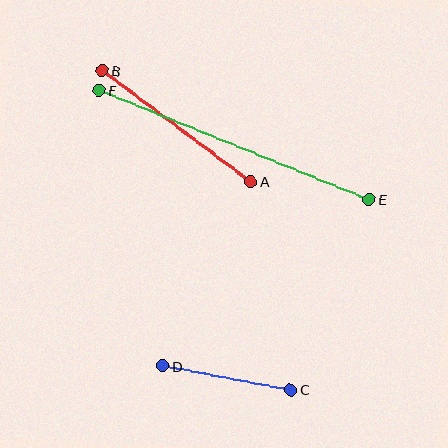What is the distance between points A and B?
The distance is approximately 186 pixels.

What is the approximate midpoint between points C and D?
The midpoint is at approximately (227, 378) pixels.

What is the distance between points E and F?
The distance is approximately 291 pixels.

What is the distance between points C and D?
The distance is approximately 130 pixels.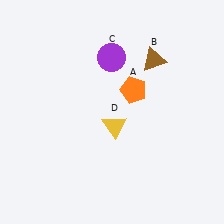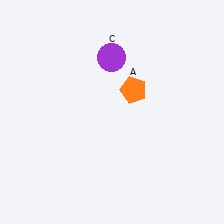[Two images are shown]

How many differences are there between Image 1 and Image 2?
There are 2 differences between the two images.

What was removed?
The brown triangle (B), the yellow triangle (D) were removed in Image 2.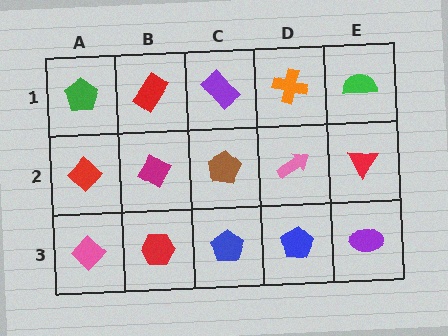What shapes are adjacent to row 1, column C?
A brown pentagon (row 2, column C), a red rectangle (row 1, column B), an orange cross (row 1, column D).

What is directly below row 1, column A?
A red diamond.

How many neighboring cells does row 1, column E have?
2.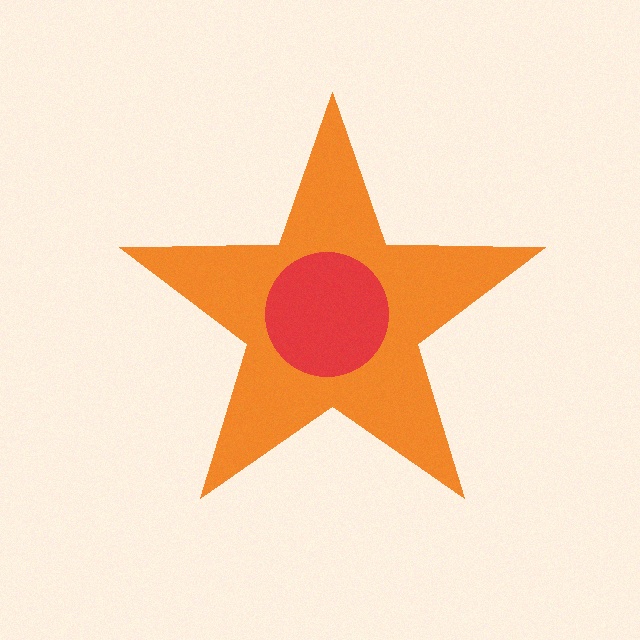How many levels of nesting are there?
2.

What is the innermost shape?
The red circle.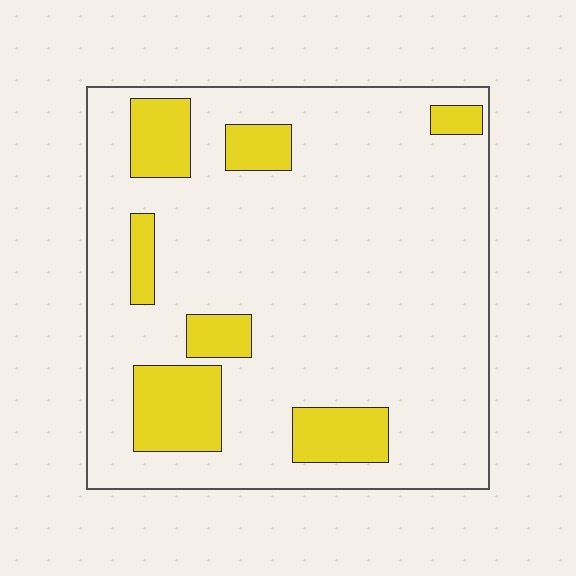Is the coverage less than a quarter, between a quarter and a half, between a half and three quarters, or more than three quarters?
Less than a quarter.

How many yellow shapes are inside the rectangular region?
7.